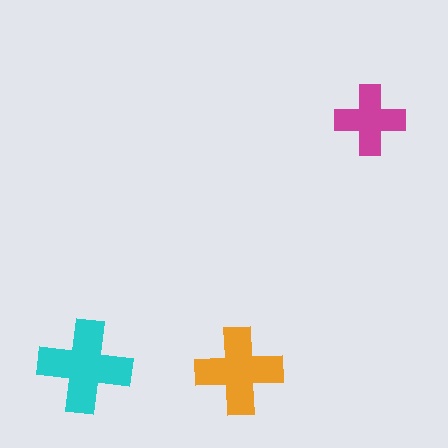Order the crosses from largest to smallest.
the cyan one, the orange one, the magenta one.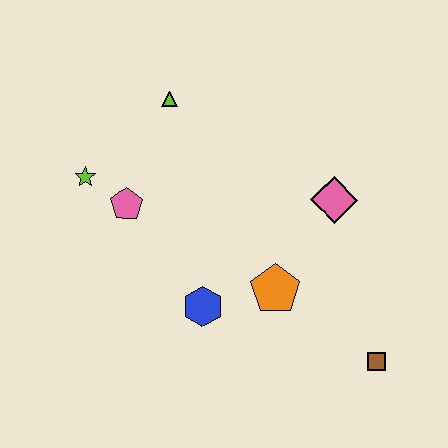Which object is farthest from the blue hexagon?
The lime triangle is farthest from the blue hexagon.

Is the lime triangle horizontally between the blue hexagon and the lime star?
Yes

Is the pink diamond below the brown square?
No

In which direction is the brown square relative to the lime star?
The brown square is to the right of the lime star.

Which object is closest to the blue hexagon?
The orange pentagon is closest to the blue hexagon.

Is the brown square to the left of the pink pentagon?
No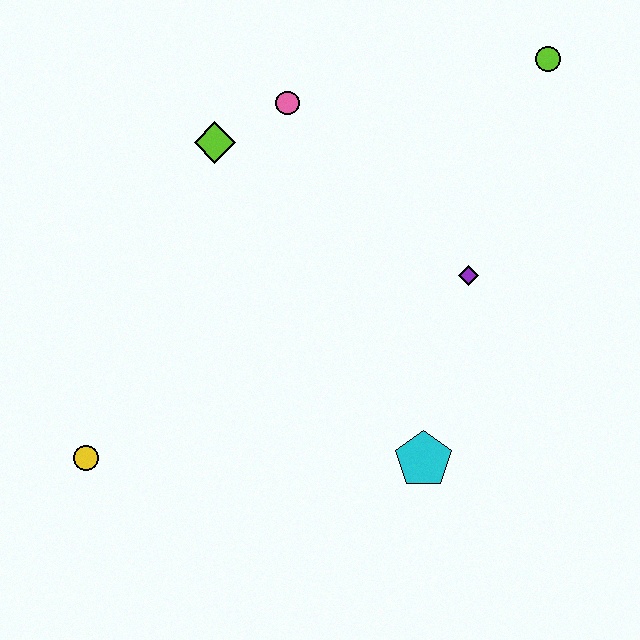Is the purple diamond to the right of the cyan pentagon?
Yes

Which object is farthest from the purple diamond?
The yellow circle is farthest from the purple diamond.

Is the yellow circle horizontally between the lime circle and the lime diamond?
No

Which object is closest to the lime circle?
The purple diamond is closest to the lime circle.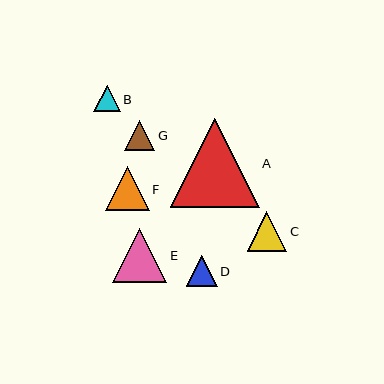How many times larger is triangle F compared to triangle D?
Triangle F is approximately 1.4 times the size of triangle D.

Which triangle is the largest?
Triangle A is the largest with a size of approximately 89 pixels.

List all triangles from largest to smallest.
From largest to smallest: A, E, F, C, D, G, B.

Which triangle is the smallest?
Triangle B is the smallest with a size of approximately 26 pixels.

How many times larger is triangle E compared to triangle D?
Triangle E is approximately 1.7 times the size of triangle D.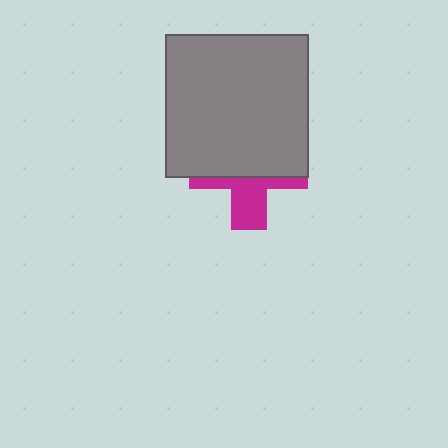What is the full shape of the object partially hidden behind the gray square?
The partially hidden object is a magenta cross.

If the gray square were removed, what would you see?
You would see the complete magenta cross.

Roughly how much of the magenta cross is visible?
A small part of it is visible (roughly 39%).